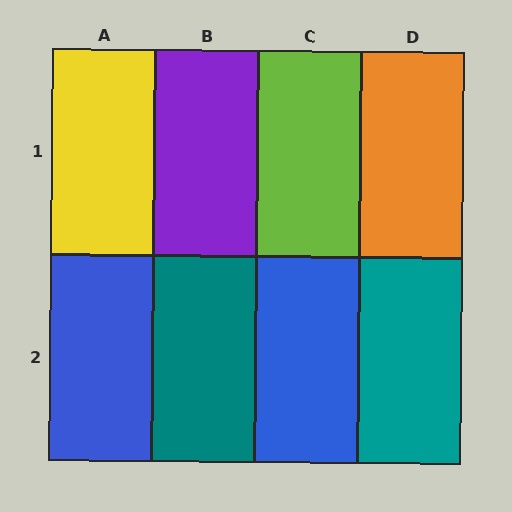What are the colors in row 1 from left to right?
Yellow, purple, lime, orange.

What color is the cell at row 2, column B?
Teal.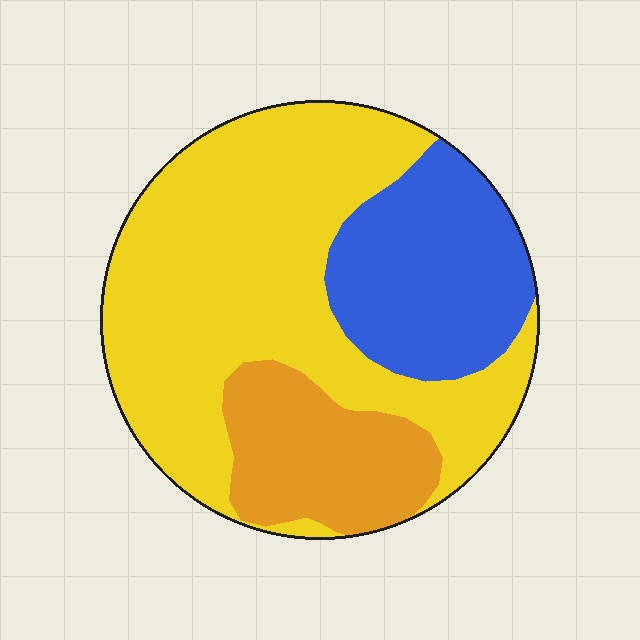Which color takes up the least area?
Orange, at roughly 20%.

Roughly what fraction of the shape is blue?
Blue takes up between a sixth and a third of the shape.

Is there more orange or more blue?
Blue.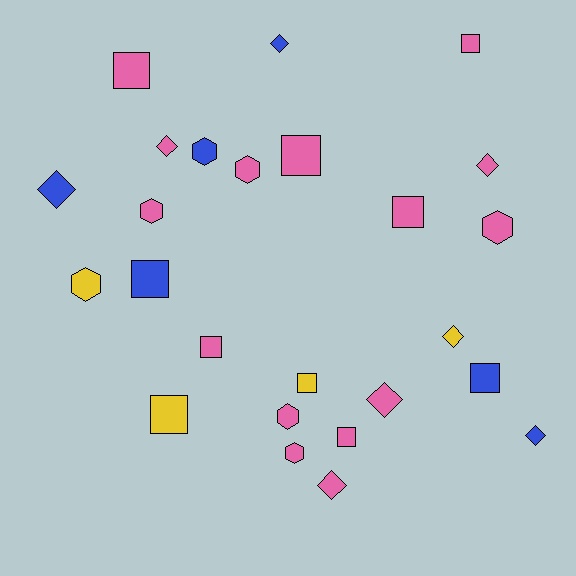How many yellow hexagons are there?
There is 1 yellow hexagon.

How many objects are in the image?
There are 25 objects.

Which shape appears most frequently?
Square, with 10 objects.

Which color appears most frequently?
Pink, with 15 objects.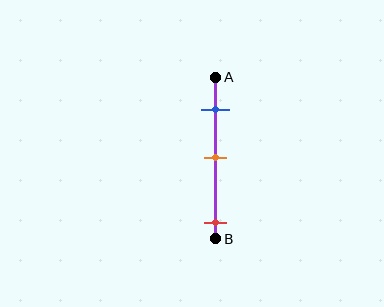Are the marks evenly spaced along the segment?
No, the marks are not evenly spaced.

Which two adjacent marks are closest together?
The blue and orange marks are the closest adjacent pair.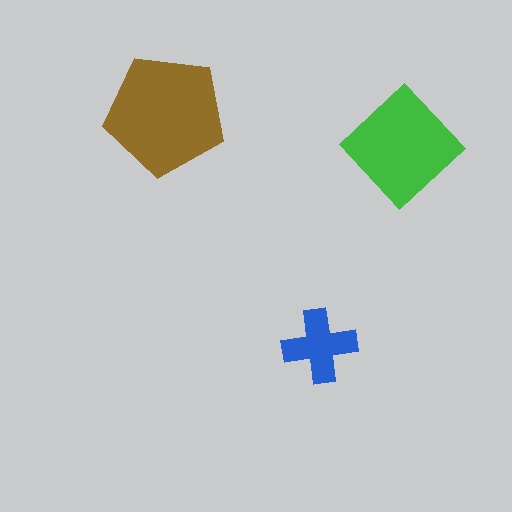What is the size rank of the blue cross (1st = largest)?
3rd.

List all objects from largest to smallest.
The brown pentagon, the green diamond, the blue cross.